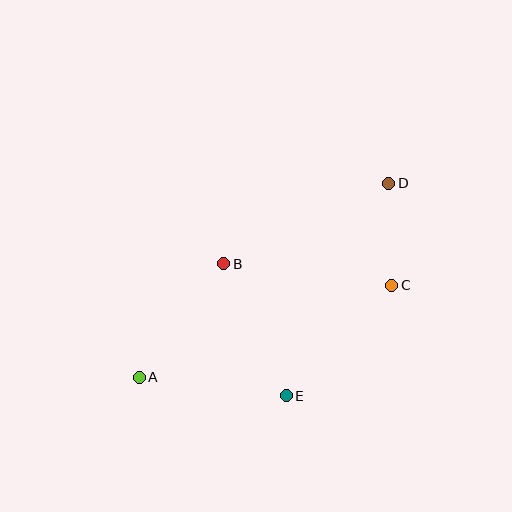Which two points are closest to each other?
Points C and D are closest to each other.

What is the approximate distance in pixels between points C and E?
The distance between C and E is approximately 153 pixels.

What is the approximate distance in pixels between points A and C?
The distance between A and C is approximately 269 pixels.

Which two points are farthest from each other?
Points A and D are farthest from each other.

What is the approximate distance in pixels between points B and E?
The distance between B and E is approximately 146 pixels.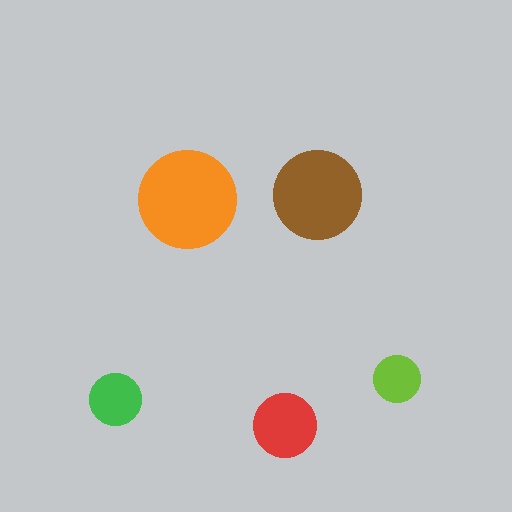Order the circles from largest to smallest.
the orange one, the brown one, the red one, the green one, the lime one.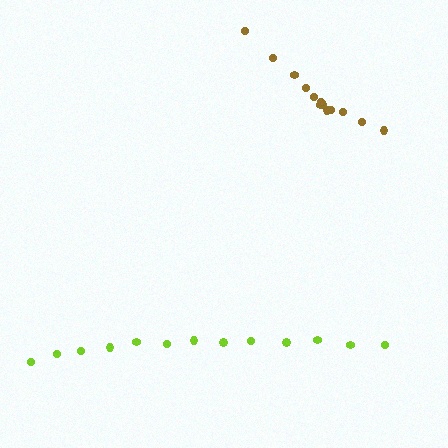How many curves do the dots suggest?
There are 2 distinct paths.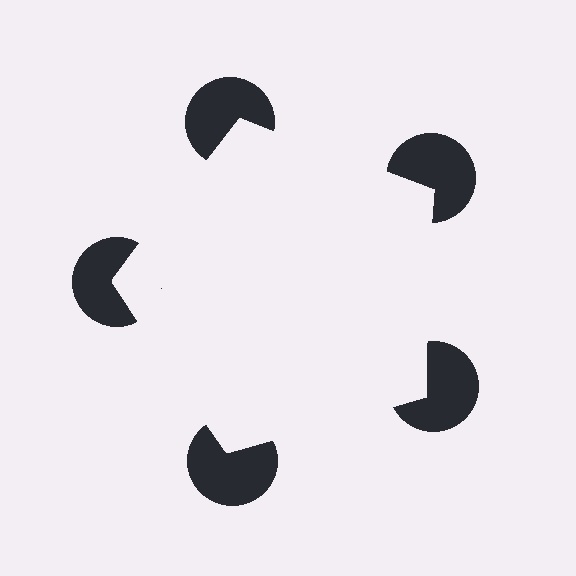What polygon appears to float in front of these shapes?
An illusory pentagon — its edges are inferred from the aligned wedge cuts in the pac-man discs, not physically drawn.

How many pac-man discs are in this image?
There are 5 — one at each vertex of the illusory pentagon.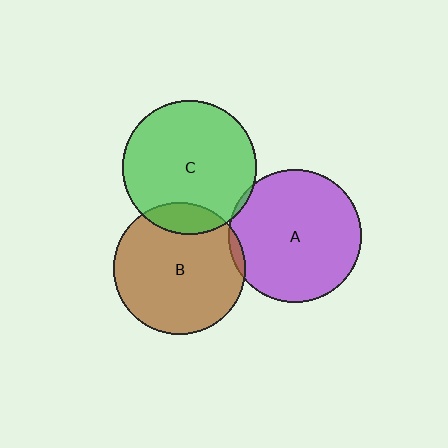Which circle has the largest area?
Circle C (green).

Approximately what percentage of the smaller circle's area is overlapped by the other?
Approximately 5%.